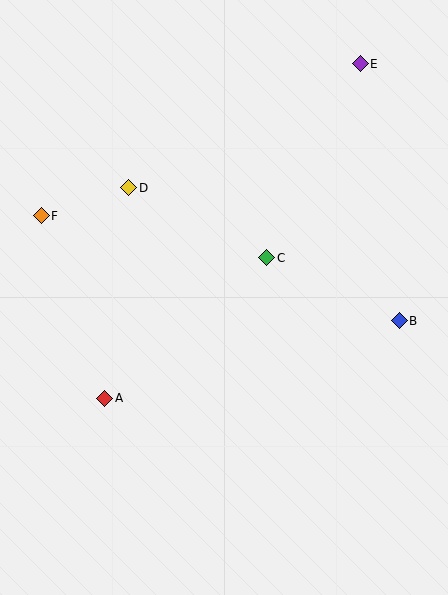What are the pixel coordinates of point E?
Point E is at (360, 64).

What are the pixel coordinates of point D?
Point D is at (129, 188).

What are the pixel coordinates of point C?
Point C is at (267, 258).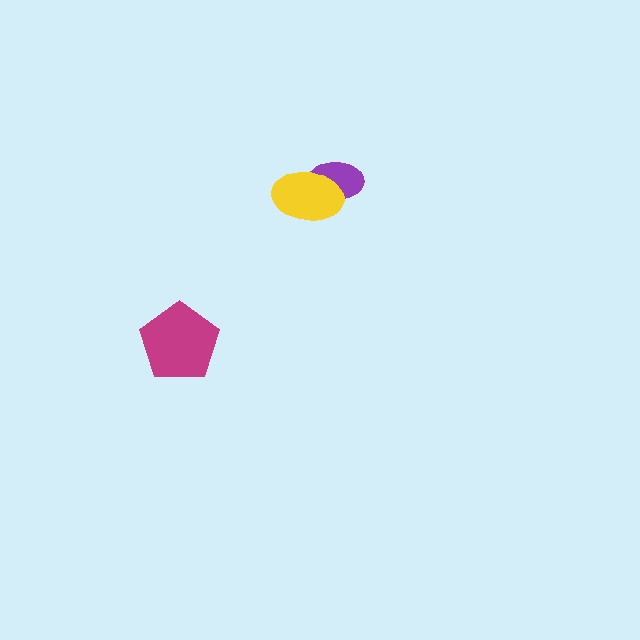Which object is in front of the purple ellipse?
The yellow ellipse is in front of the purple ellipse.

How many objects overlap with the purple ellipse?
1 object overlaps with the purple ellipse.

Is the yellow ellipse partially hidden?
No, no other shape covers it.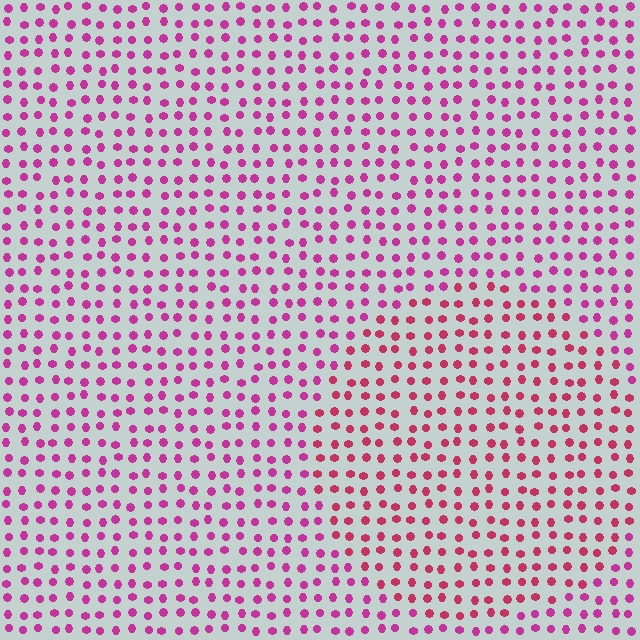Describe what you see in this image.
The image is filled with small magenta elements in a uniform arrangement. A circle-shaped region is visible where the elements are tinted to a slightly different hue, forming a subtle color boundary.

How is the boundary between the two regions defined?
The boundary is defined purely by a slight shift in hue (about 24 degrees). Spacing, size, and orientation are identical on both sides.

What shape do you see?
I see a circle.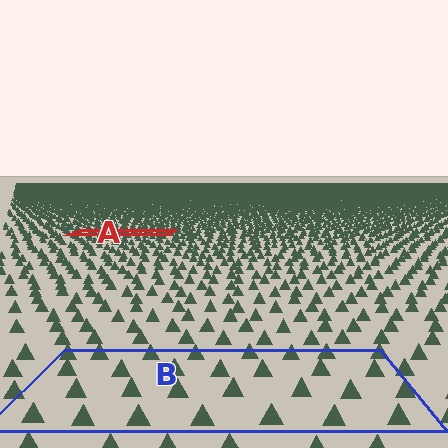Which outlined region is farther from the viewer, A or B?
Region A is farther from the viewer — the texture elements inside it appear smaller and more densely packed.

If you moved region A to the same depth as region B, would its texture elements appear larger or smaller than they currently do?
They would appear larger. At a closer depth, the same texture elements are projected at a bigger on-screen size.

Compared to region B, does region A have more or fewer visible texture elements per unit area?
Region A has more texture elements per unit area — they are packed more densely because it is farther away.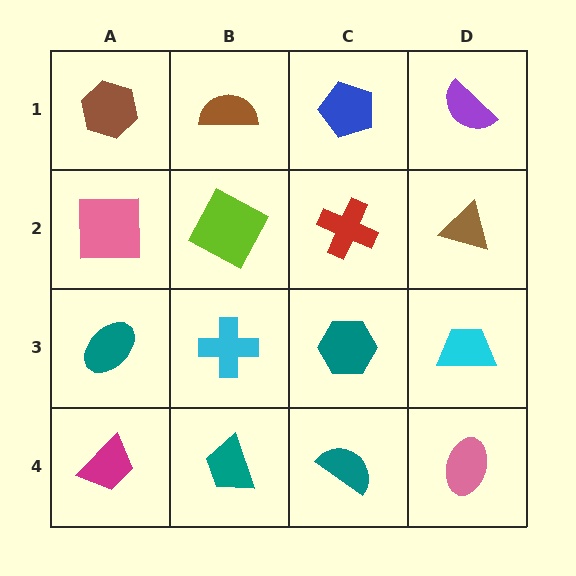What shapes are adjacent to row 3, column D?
A brown triangle (row 2, column D), a pink ellipse (row 4, column D), a teal hexagon (row 3, column C).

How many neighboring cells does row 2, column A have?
3.